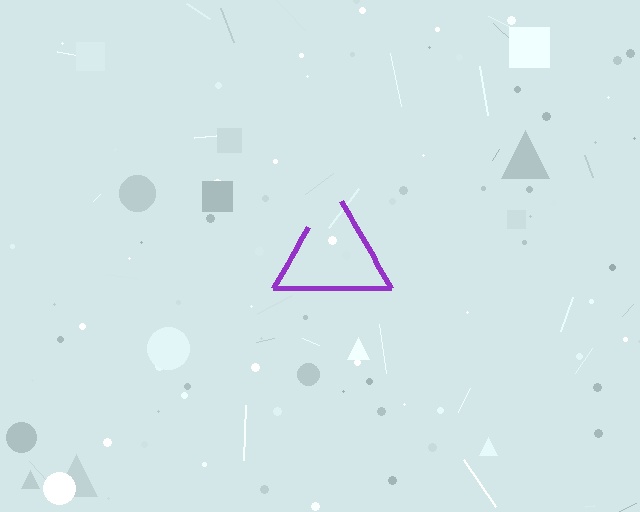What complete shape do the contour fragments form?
The contour fragments form a triangle.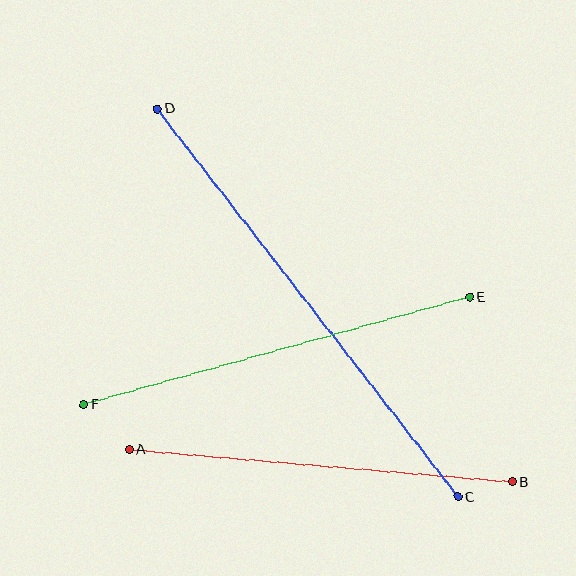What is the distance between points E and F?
The distance is approximately 400 pixels.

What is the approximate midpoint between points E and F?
The midpoint is at approximately (277, 351) pixels.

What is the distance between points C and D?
The distance is approximately 491 pixels.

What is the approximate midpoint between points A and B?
The midpoint is at approximately (321, 466) pixels.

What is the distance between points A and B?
The distance is approximately 385 pixels.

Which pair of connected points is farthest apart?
Points C and D are farthest apart.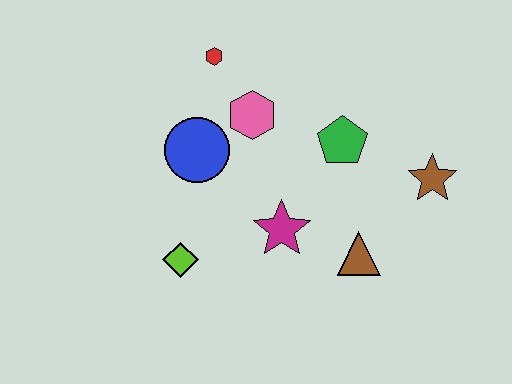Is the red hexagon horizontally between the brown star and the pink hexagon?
No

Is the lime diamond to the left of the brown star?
Yes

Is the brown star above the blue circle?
No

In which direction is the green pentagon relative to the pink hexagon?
The green pentagon is to the right of the pink hexagon.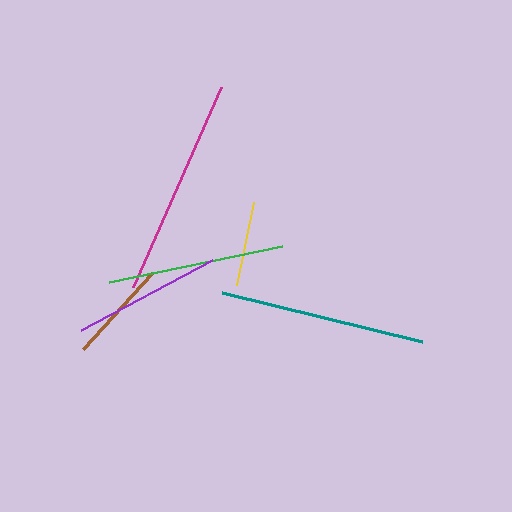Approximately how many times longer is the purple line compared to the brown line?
The purple line is approximately 1.4 times the length of the brown line.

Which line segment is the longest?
The magenta line is the longest at approximately 219 pixels.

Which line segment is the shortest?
The yellow line is the shortest at approximately 85 pixels.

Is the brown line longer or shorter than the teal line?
The teal line is longer than the brown line.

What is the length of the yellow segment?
The yellow segment is approximately 85 pixels long.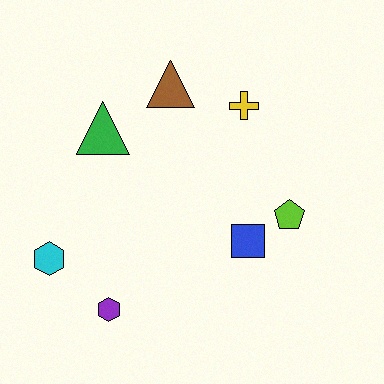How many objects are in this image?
There are 7 objects.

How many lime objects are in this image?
There is 1 lime object.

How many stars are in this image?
There are no stars.